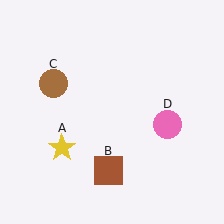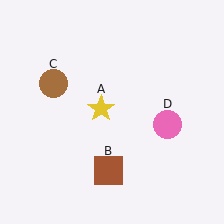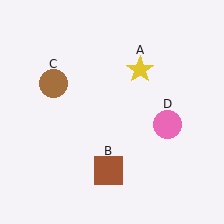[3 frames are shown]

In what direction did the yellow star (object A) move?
The yellow star (object A) moved up and to the right.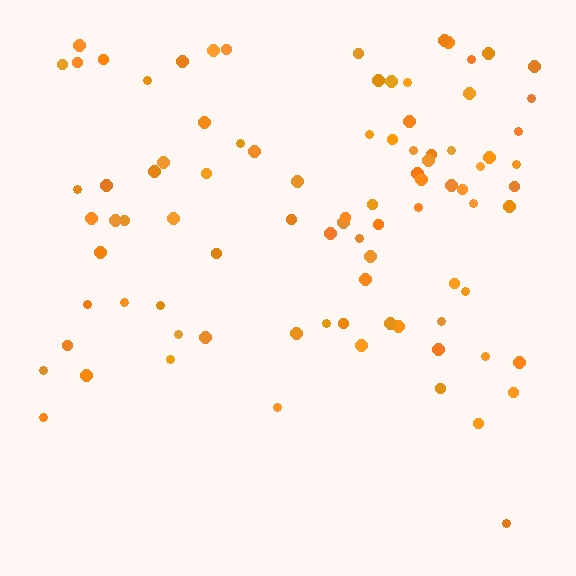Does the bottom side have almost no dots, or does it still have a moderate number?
Still a moderate number, just noticeably fewer than the top.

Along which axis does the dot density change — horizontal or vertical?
Vertical.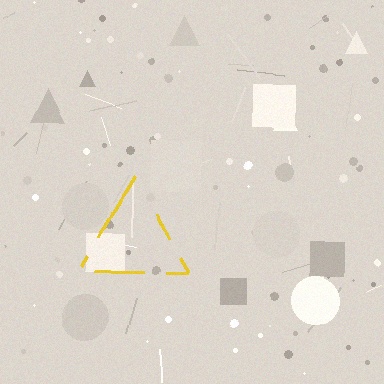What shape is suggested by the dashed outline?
The dashed outline suggests a triangle.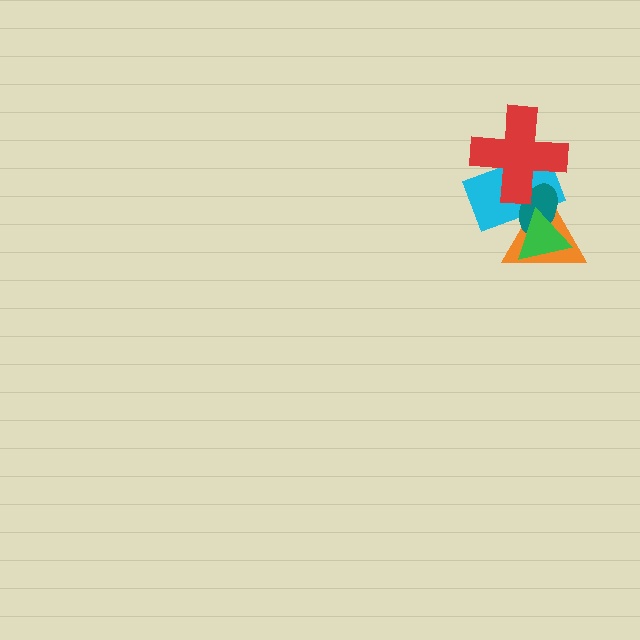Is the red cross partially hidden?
No, no other shape covers it.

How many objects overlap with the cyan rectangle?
4 objects overlap with the cyan rectangle.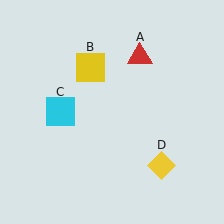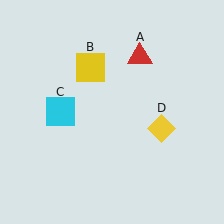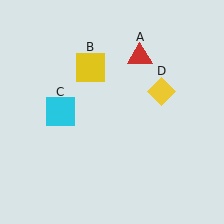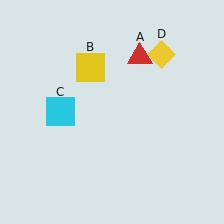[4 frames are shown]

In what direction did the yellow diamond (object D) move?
The yellow diamond (object D) moved up.